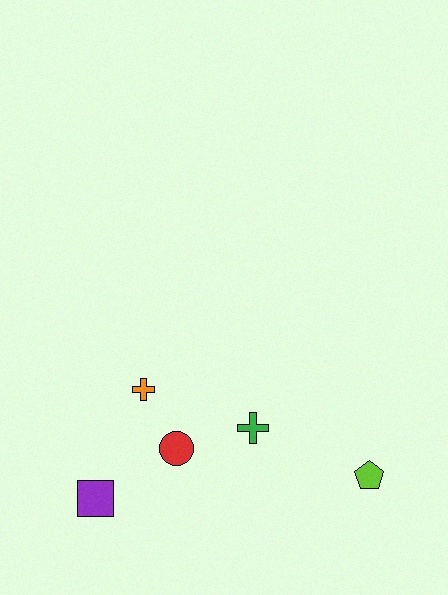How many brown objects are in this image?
There are no brown objects.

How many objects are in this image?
There are 5 objects.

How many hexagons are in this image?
There are no hexagons.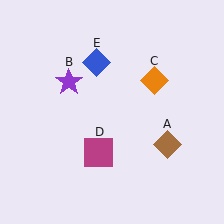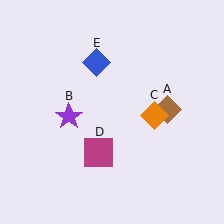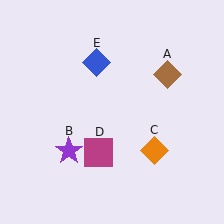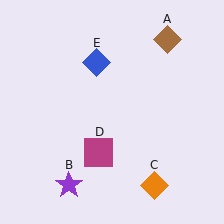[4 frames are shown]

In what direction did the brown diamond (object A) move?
The brown diamond (object A) moved up.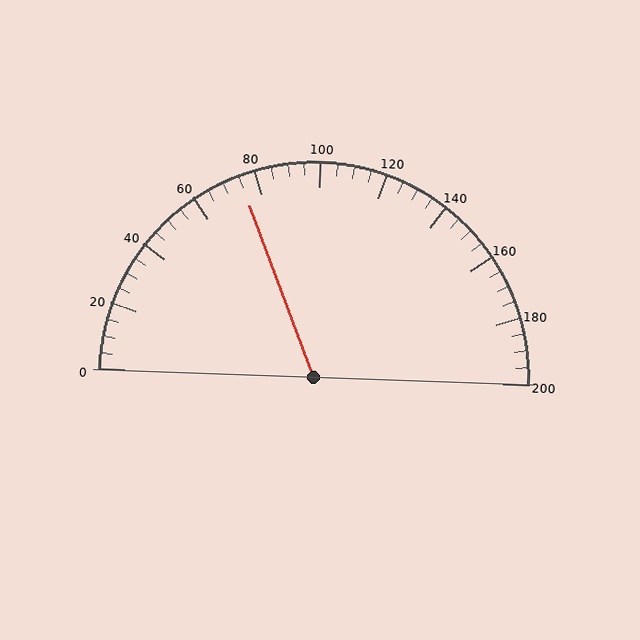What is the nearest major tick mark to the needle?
The nearest major tick mark is 80.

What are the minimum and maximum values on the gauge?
The gauge ranges from 0 to 200.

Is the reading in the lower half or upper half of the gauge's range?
The reading is in the lower half of the range (0 to 200).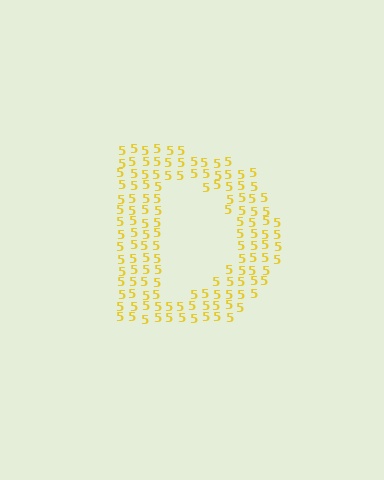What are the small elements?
The small elements are digit 5's.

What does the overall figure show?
The overall figure shows the letter D.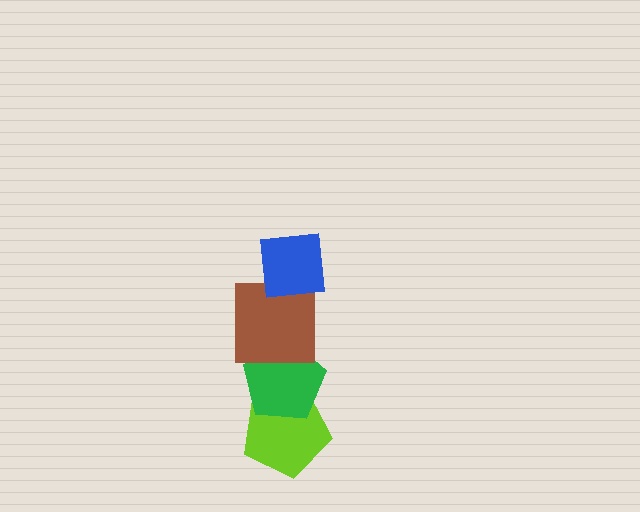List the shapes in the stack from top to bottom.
From top to bottom: the blue square, the brown square, the green pentagon, the lime pentagon.